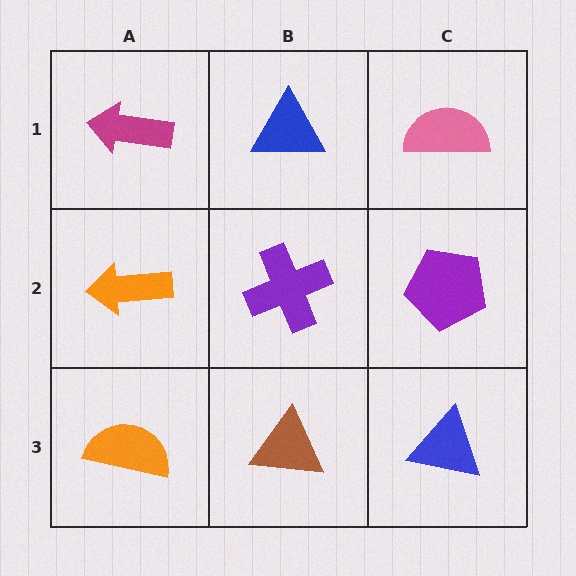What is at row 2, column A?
An orange arrow.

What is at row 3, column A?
An orange semicircle.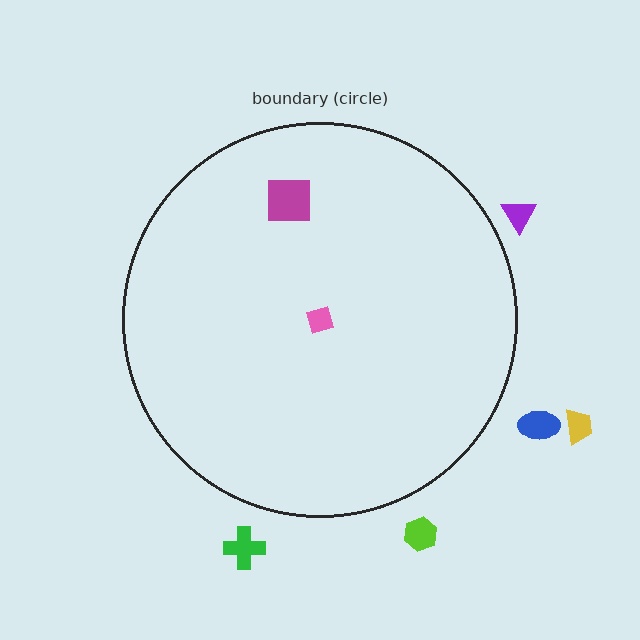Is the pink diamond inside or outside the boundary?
Inside.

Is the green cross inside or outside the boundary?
Outside.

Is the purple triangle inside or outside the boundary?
Outside.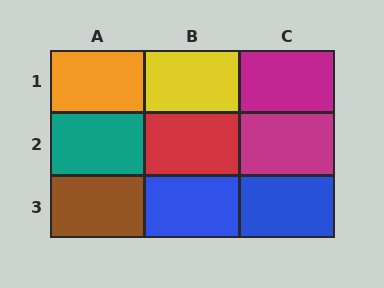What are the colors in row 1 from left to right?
Orange, yellow, magenta.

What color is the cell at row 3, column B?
Blue.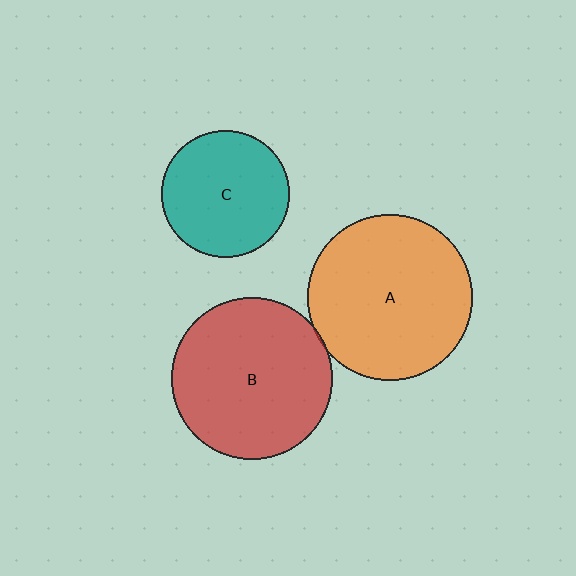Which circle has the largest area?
Circle A (orange).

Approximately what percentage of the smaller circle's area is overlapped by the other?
Approximately 5%.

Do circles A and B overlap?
Yes.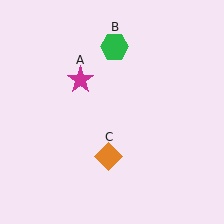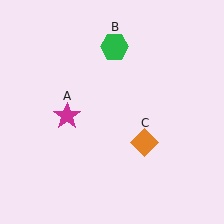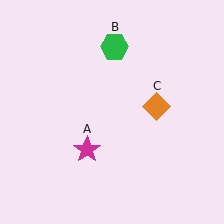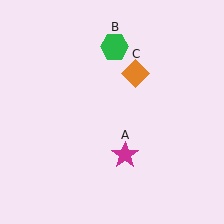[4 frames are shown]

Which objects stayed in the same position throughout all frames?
Green hexagon (object B) remained stationary.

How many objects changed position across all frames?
2 objects changed position: magenta star (object A), orange diamond (object C).